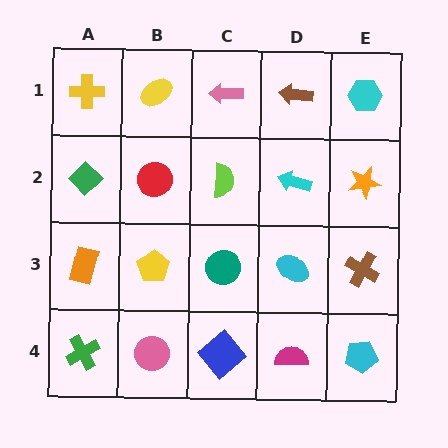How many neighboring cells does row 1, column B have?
3.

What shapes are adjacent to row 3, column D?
A cyan arrow (row 2, column D), a magenta semicircle (row 4, column D), a teal circle (row 3, column C), a brown cross (row 3, column E).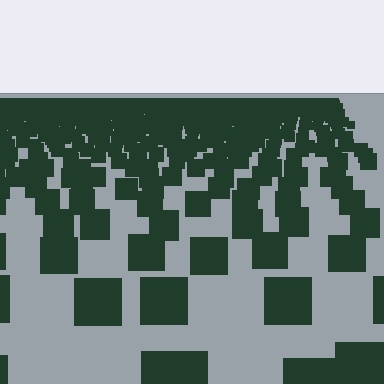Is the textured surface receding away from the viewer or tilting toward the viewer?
The surface is receding away from the viewer. Texture elements get smaller and denser toward the top.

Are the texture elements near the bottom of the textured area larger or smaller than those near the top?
Larger. Near the bottom, elements are closer to the viewer and appear at a bigger on-screen size.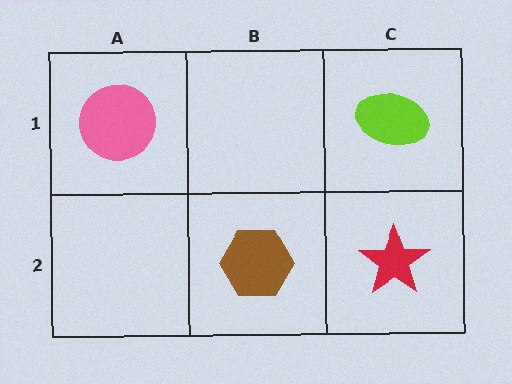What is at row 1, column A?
A pink circle.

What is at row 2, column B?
A brown hexagon.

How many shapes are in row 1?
2 shapes.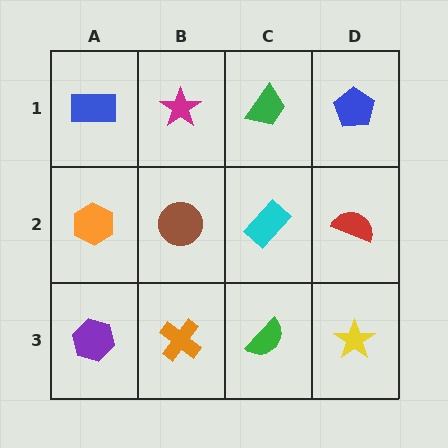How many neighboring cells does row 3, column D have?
2.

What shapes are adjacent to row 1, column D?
A red semicircle (row 2, column D), a green trapezoid (row 1, column C).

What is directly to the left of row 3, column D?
A green semicircle.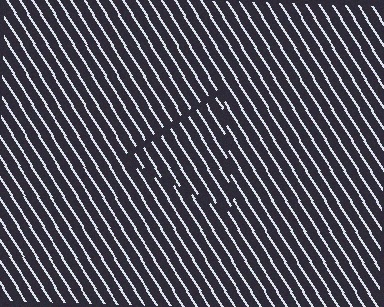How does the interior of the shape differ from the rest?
The interior of the shape contains the same grating, shifted by half a period — the contour is defined by the phase discontinuity where line-ends from the inner and outer gratings abut.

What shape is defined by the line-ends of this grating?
An illusory triangle. The interior of the shape contains the same grating, shifted by half a period — the contour is defined by the phase discontinuity where line-ends from the inner and outer gratings abut.